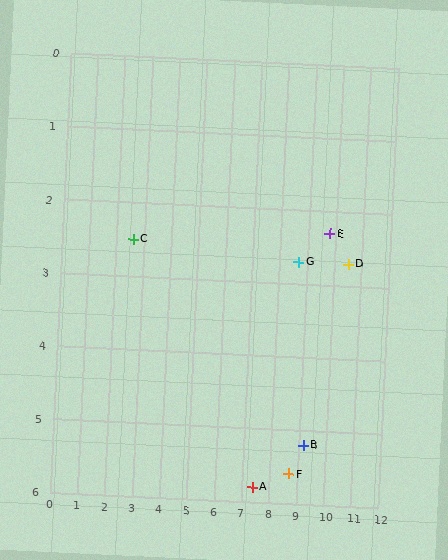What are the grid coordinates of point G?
Point G is at approximately (8.7, 2.7).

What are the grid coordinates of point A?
Point A is at approximately (7.4, 5.8).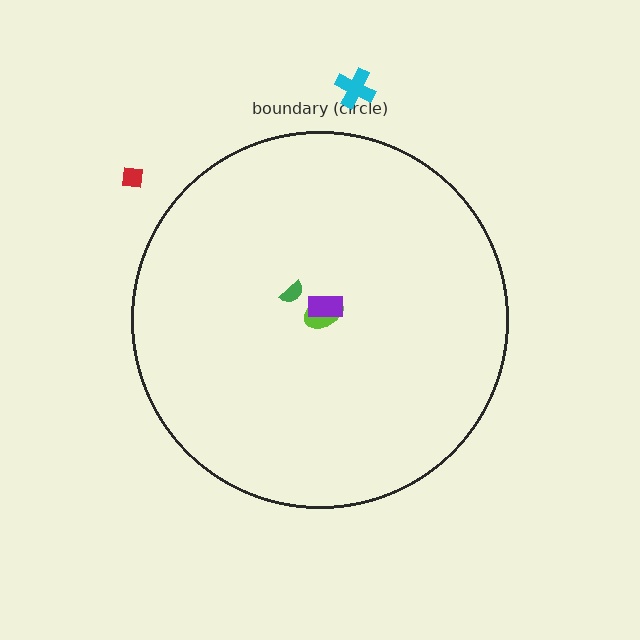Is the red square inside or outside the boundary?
Outside.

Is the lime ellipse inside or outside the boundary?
Inside.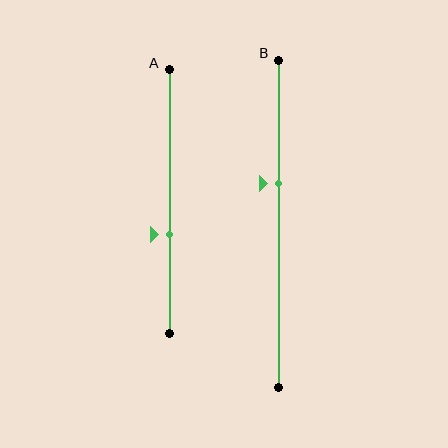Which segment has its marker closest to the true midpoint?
Segment B has its marker closest to the true midpoint.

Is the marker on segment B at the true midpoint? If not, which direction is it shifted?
No, the marker on segment B is shifted upward by about 12% of the segment length.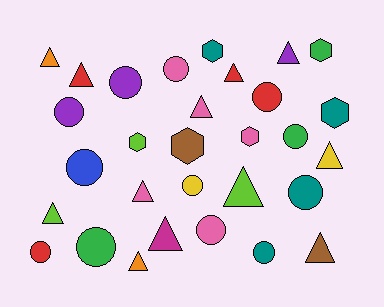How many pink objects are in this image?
There are 5 pink objects.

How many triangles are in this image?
There are 12 triangles.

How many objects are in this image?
There are 30 objects.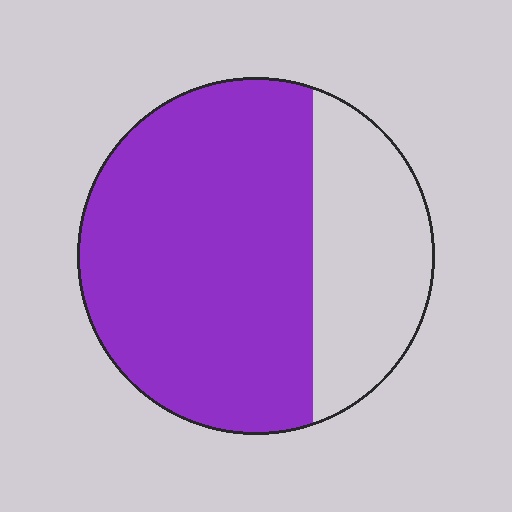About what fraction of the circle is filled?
About two thirds (2/3).